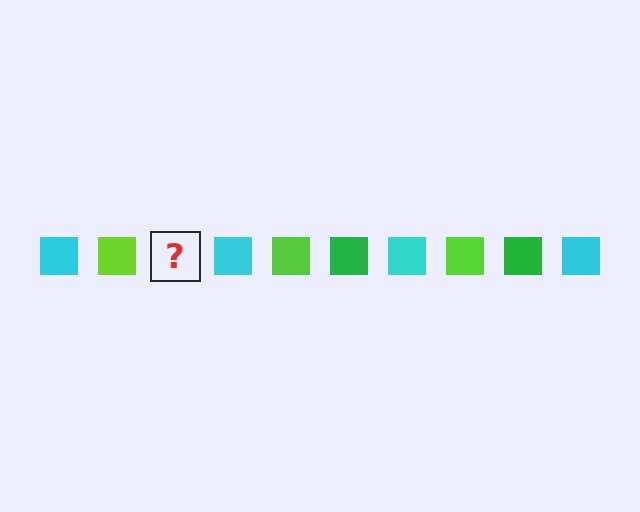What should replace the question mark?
The question mark should be replaced with a green square.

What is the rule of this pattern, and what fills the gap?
The rule is that the pattern cycles through cyan, lime, green squares. The gap should be filled with a green square.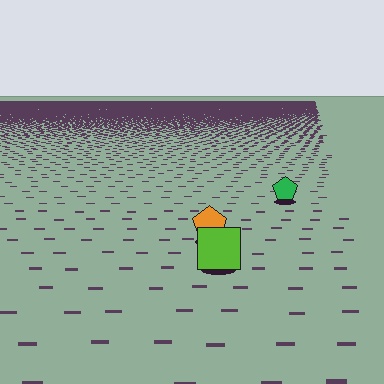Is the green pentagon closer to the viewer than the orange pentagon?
No. The orange pentagon is closer — you can tell from the texture gradient: the ground texture is coarser near it.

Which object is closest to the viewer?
The lime square is closest. The texture marks near it are larger and more spread out.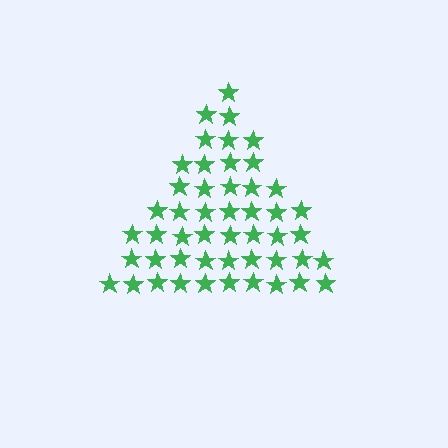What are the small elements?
The small elements are stars.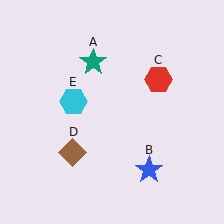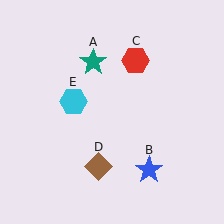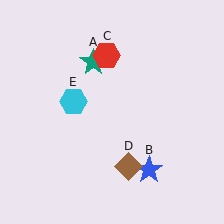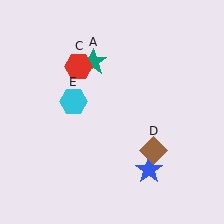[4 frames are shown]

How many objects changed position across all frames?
2 objects changed position: red hexagon (object C), brown diamond (object D).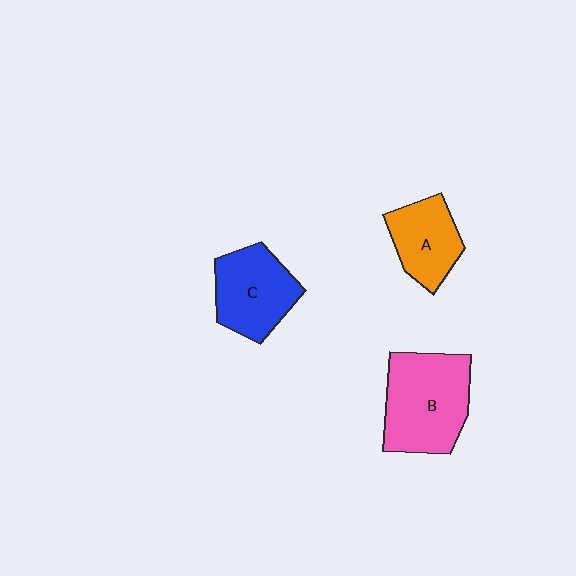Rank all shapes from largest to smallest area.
From largest to smallest: B (pink), C (blue), A (orange).